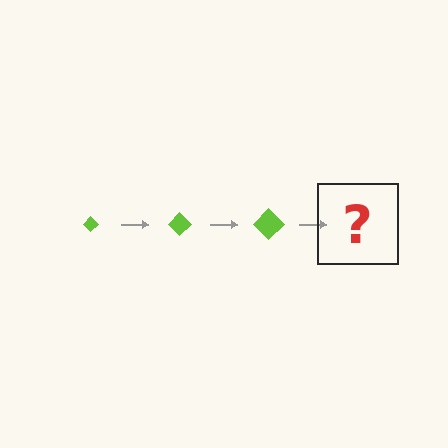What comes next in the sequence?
The next element should be a lime diamond, larger than the previous one.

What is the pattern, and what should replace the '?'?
The pattern is that the diamond gets progressively larger each step. The '?' should be a lime diamond, larger than the previous one.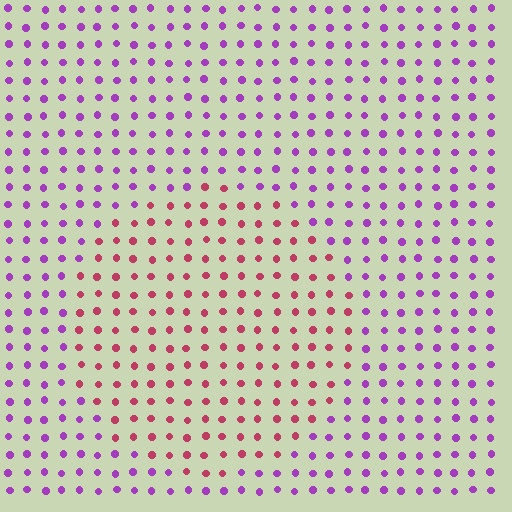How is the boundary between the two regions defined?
The boundary is defined purely by a slight shift in hue (about 53 degrees). Spacing, size, and orientation are identical on both sides.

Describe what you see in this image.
The image is filled with small purple elements in a uniform arrangement. A circle-shaped region is visible where the elements are tinted to a slightly different hue, forming a subtle color boundary.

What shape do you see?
I see a circle.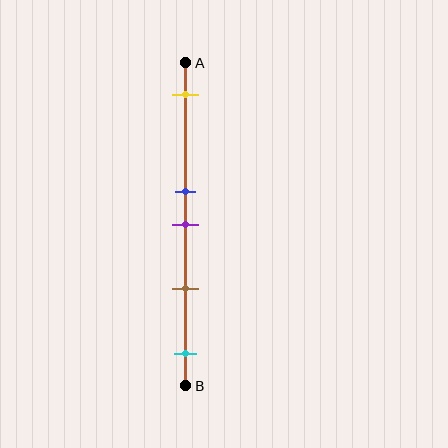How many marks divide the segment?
There are 5 marks dividing the segment.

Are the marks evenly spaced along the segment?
No, the marks are not evenly spaced.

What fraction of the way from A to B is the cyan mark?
The cyan mark is approximately 90% (0.9) of the way from A to B.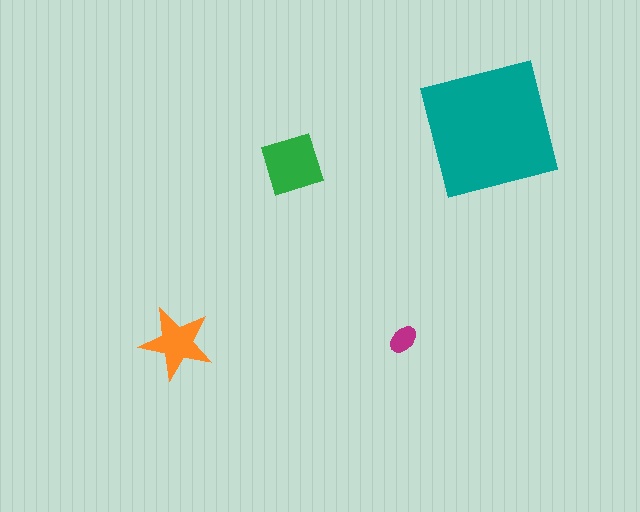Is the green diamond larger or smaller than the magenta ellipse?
Larger.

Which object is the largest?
The teal square.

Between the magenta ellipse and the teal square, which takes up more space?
The teal square.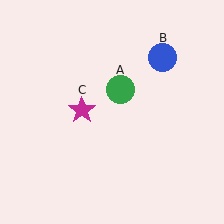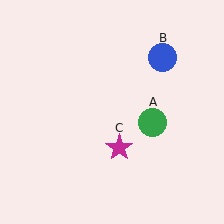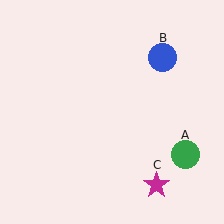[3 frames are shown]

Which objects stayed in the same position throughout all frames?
Blue circle (object B) remained stationary.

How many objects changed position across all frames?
2 objects changed position: green circle (object A), magenta star (object C).